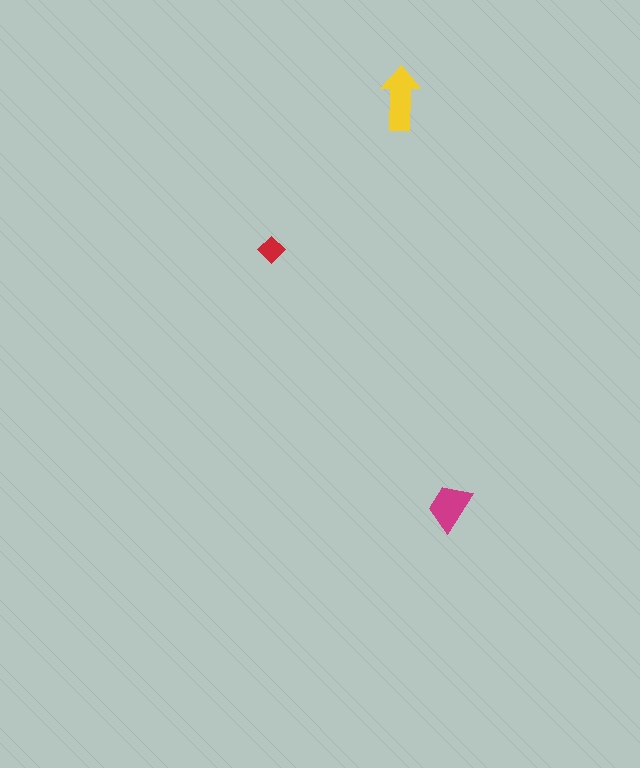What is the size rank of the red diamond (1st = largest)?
3rd.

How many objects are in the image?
There are 3 objects in the image.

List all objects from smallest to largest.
The red diamond, the magenta trapezoid, the yellow arrow.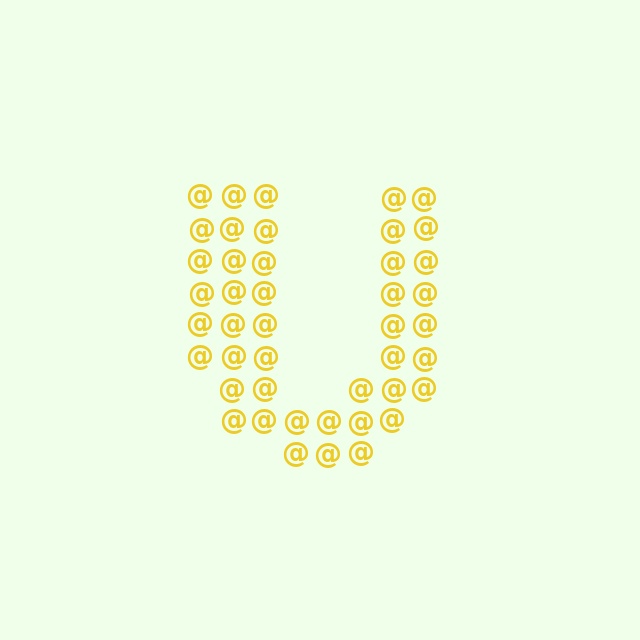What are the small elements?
The small elements are at signs.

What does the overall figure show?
The overall figure shows the letter U.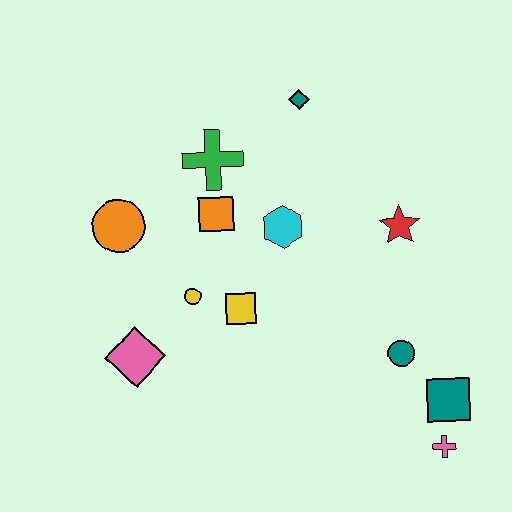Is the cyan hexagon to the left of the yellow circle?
No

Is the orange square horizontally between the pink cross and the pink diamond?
Yes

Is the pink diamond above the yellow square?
No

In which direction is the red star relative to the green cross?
The red star is to the right of the green cross.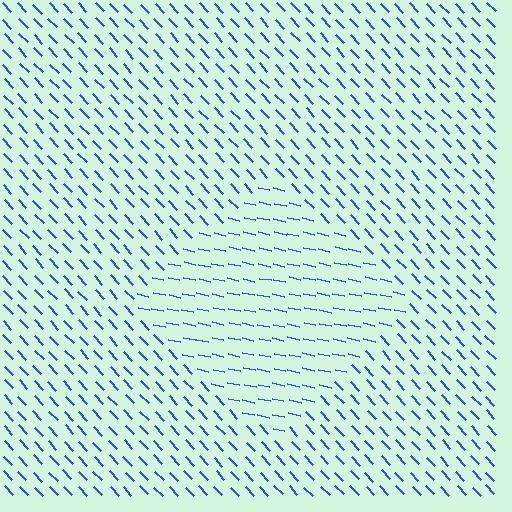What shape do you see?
I see a diamond.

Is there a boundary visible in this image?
Yes, there is a texture boundary formed by a change in line orientation.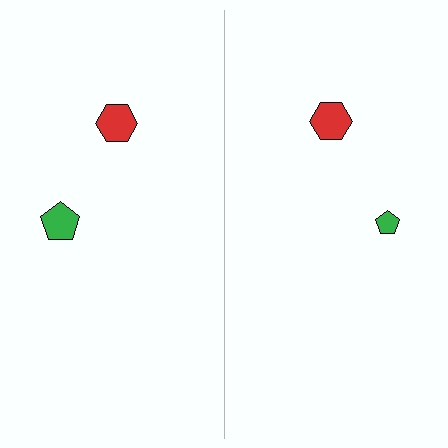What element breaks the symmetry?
The green pentagon on the right side has a different size than its mirror counterpart.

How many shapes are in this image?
There are 4 shapes in this image.